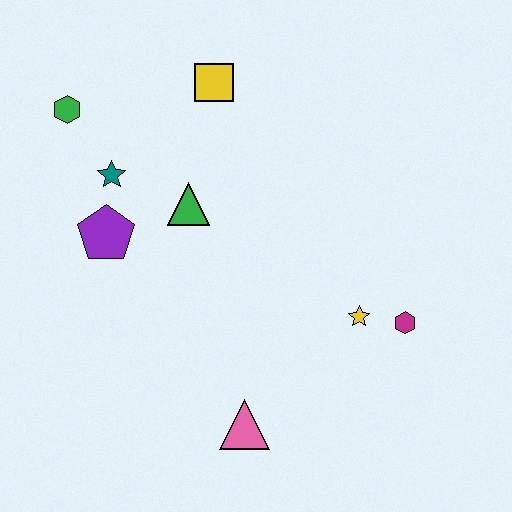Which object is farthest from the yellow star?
The green hexagon is farthest from the yellow star.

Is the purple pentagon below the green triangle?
Yes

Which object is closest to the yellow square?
The green triangle is closest to the yellow square.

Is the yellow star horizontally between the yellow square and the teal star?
No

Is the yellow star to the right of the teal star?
Yes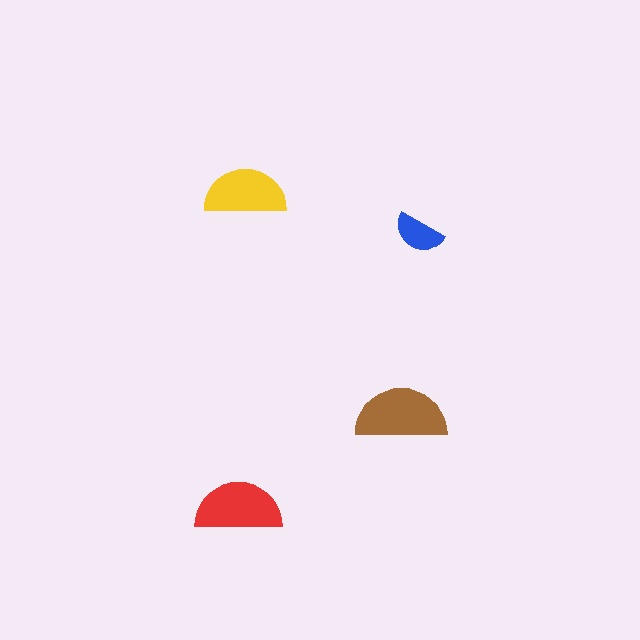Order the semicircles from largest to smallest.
the brown one, the red one, the yellow one, the blue one.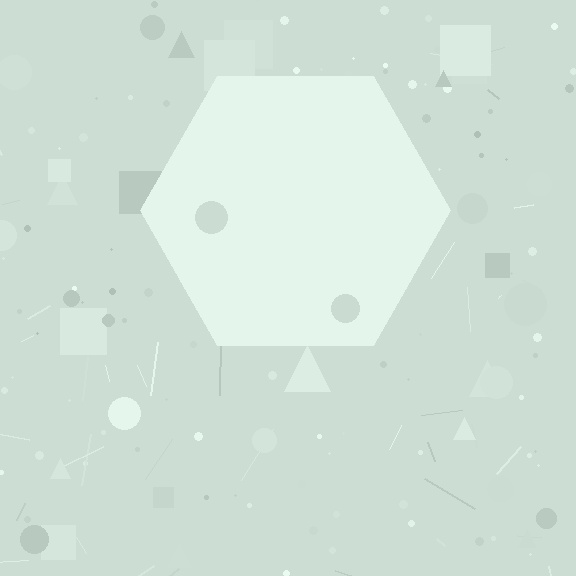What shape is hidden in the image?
A hexagon is hidden in the image.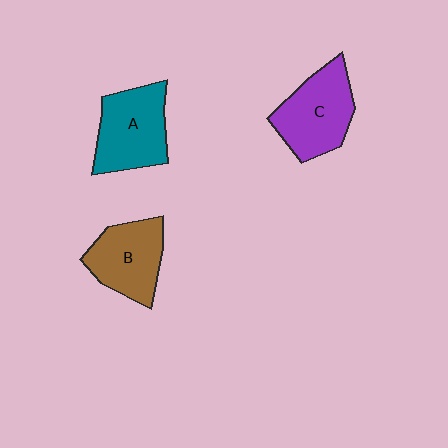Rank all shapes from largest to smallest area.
From largest to smallest: C (purple), A (teal), B (brown).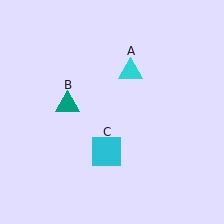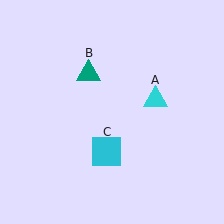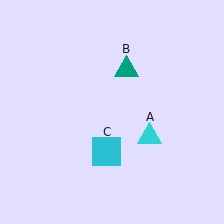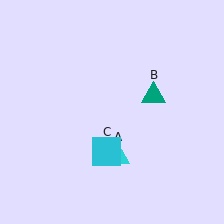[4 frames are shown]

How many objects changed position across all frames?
2 objects changed position: cyan triangle (object A), teal triangle (object B).